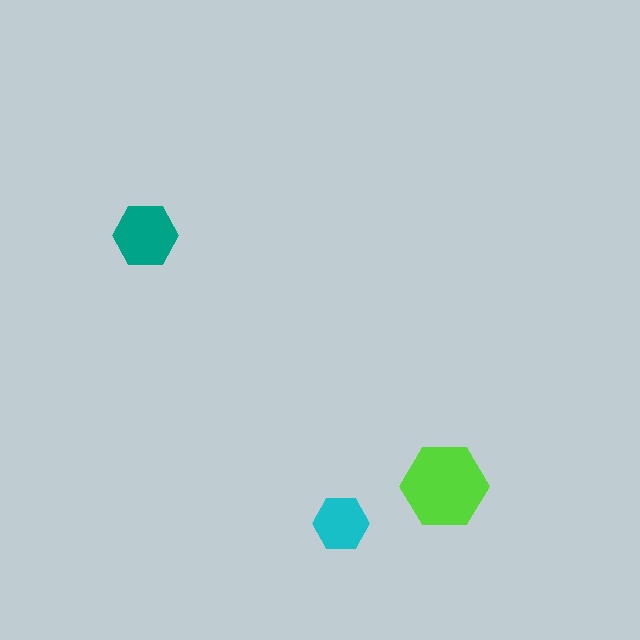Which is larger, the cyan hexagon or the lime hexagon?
The lime one.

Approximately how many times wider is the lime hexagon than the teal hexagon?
About 1.5 times wider.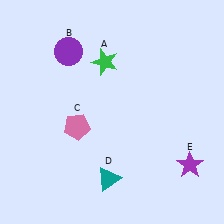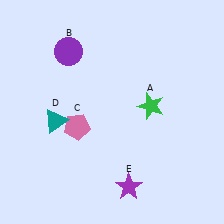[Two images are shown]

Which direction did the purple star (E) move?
The purple star (E) moved left.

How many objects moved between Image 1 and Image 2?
3 objects moved between the two images.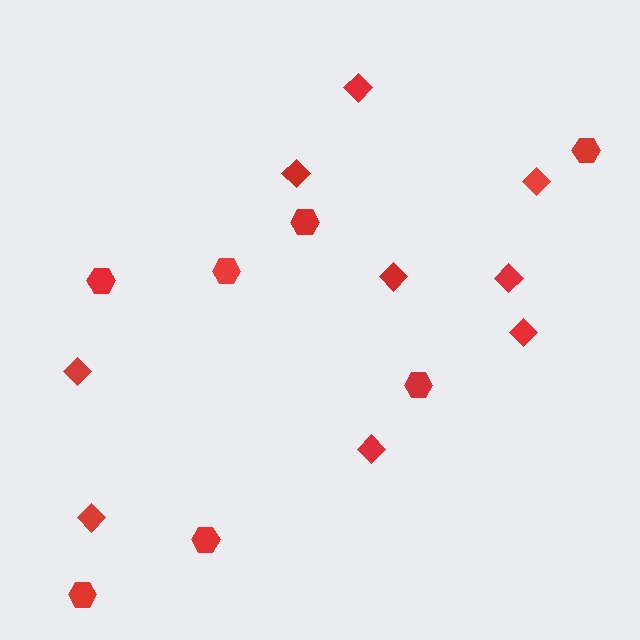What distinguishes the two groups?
There are 2 groups: one group of diamonds (9) and one group of hexagons (7).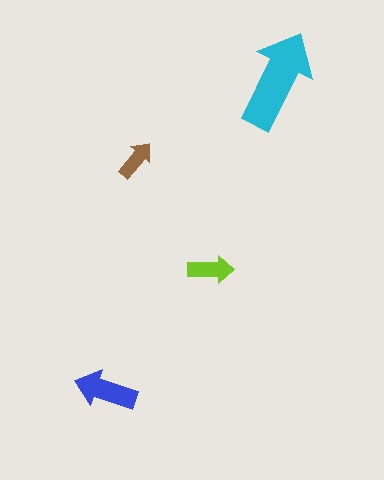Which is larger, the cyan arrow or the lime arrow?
The cyan one.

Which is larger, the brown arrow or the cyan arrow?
The cyan one.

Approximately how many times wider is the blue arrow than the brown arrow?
About 1.5 times wider.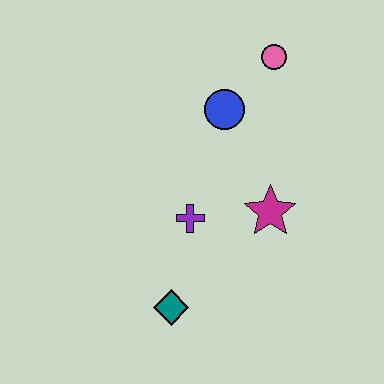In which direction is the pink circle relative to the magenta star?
The pink circle is above the magenta star.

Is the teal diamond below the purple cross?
Yes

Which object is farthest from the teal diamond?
The pink circle is farthest from the teal diamond.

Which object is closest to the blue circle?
The pink circle is closest to the blue circle.